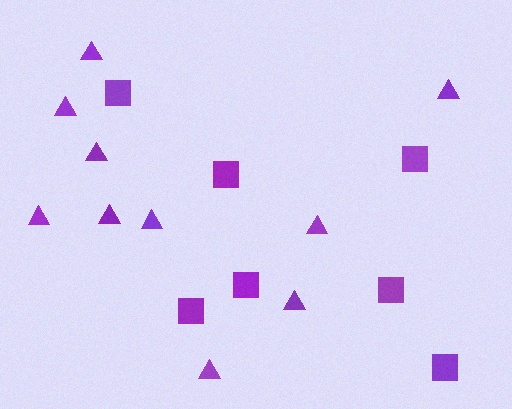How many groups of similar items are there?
There are 2 groups: one group of triangles (10) and one group of squares (7).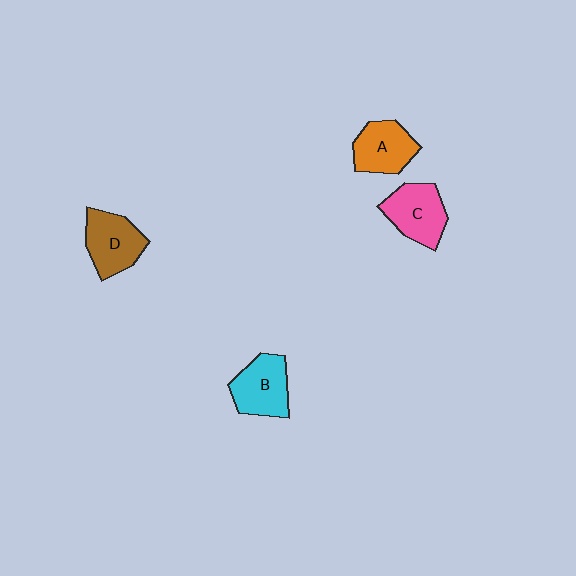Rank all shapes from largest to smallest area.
From largest to smallest: C (pink), D (brown), B (cyan), A (orange).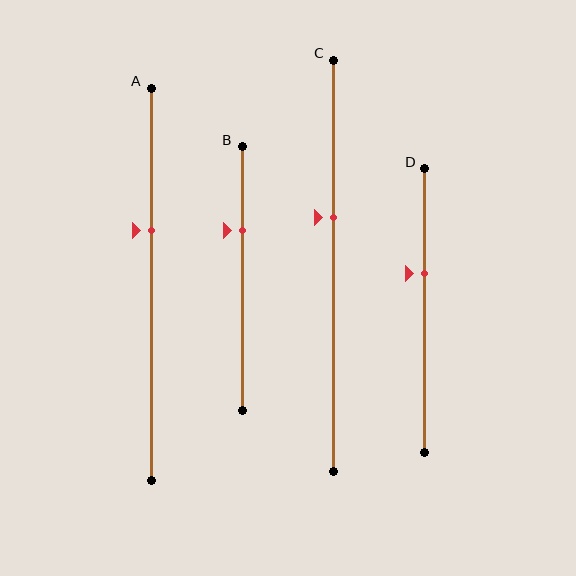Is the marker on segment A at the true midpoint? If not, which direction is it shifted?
No, the marker on segment A is shifted upward by about 14% of the segment length.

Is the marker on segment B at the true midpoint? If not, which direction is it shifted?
No, the marker on segment B is shifted upward by about 18% of the segment length.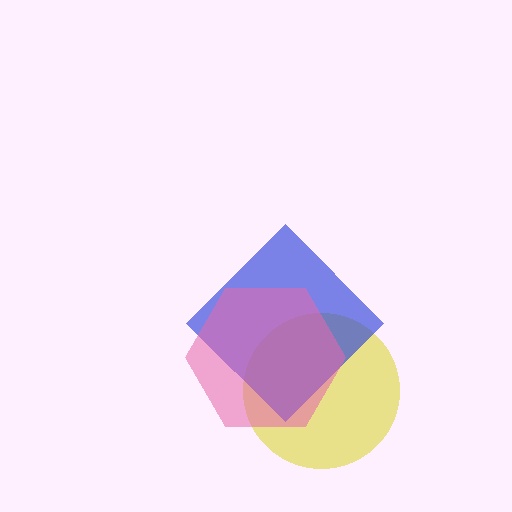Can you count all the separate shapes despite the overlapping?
Yes, there are 3 separate shapes.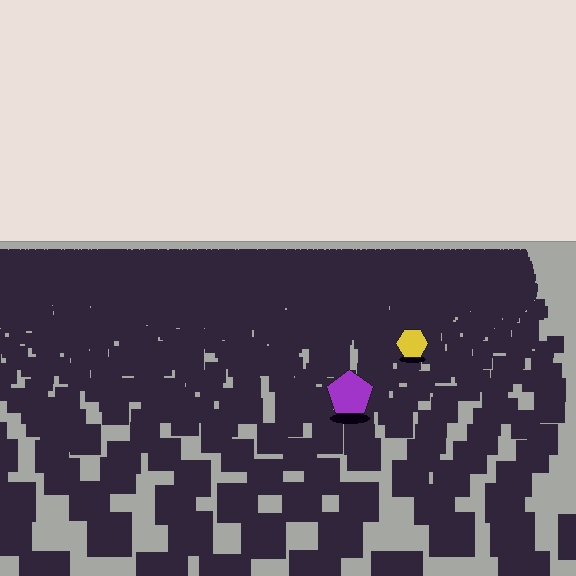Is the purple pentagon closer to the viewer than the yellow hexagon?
Yes. The purple pentagon is closer — you can tell from the texture gradient: the ground texture is coarser near it.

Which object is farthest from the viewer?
The yellow hexagon is farthest from the viewer. It appears smaller and the ground texture around it is denser.